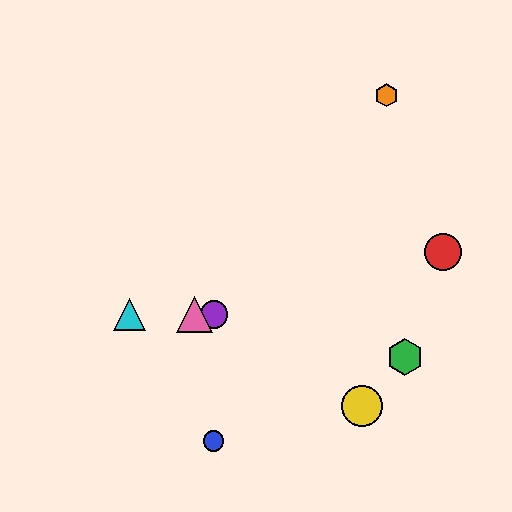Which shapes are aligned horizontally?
The purple circle, the cyan triangle, the pink triangle are aligned horizontally.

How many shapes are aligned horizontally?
3 shapes (the purple circle, the cyan triangle, the pink triangle) are aligned horizontally.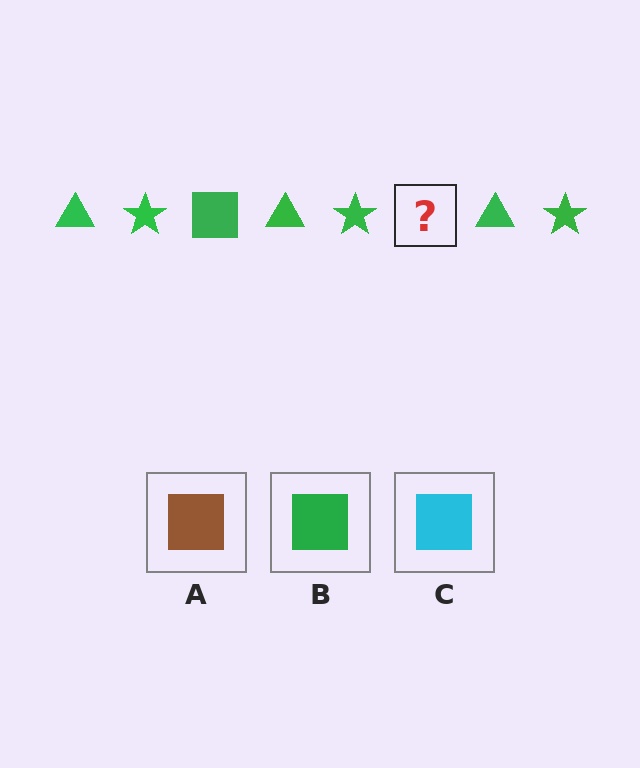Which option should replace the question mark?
Option B.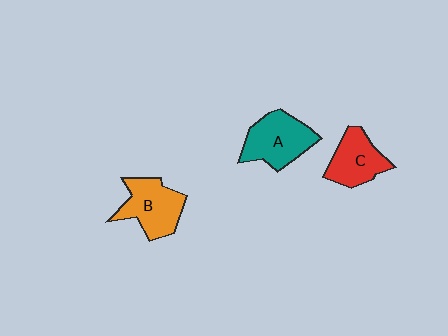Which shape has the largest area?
Shape A (teal).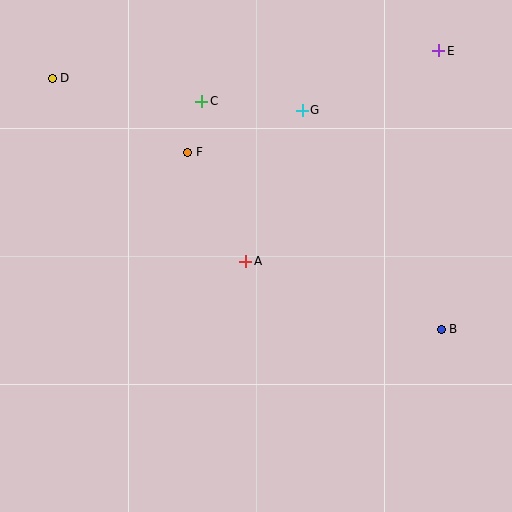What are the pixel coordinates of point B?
Point B is at (441, 329).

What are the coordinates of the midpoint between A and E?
The midpoint between A and E is at (342, 156).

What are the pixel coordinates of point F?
Point F is at (188, 152).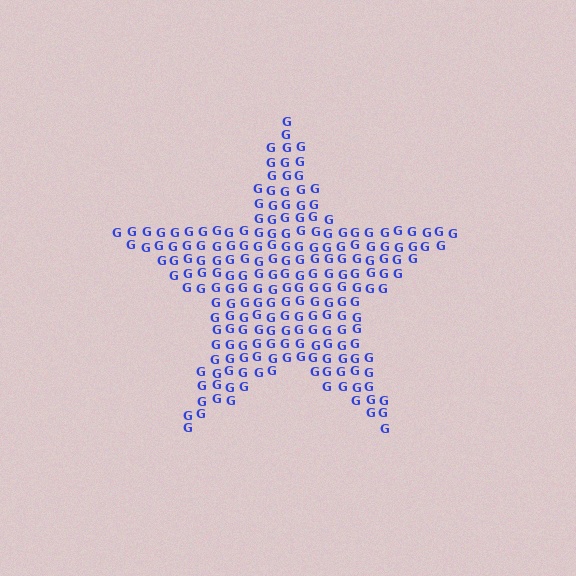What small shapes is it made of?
It is made of small letter G's.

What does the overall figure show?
The overall figure shows a star.